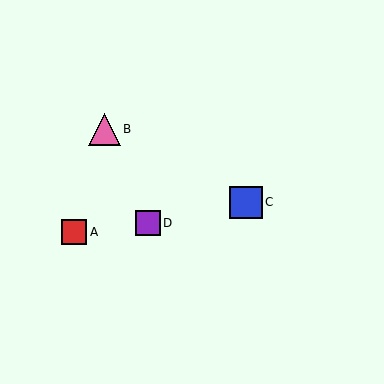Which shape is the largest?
The blue square (labeled C) is the largest.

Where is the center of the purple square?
The center of the purple square is at (148, 223).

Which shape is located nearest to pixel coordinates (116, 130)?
The pink triangle (labeled B) at (104, 129) is nearest to that location.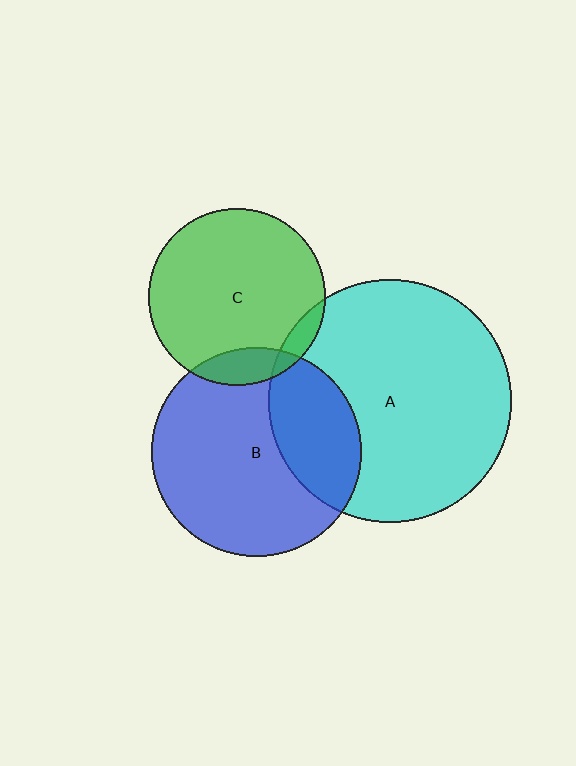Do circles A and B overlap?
Yes.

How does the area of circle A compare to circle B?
Approximately 1.3 times.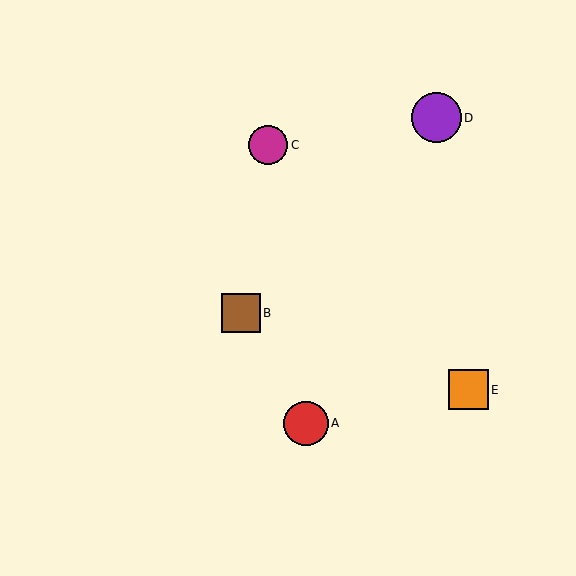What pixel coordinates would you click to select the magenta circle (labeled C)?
Click at (268, 145) to select the magenta circle C.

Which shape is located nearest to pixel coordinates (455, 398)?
The orange square (labeled E) at (468, 390) is nearest to that location.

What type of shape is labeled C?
Shape C is a magenta circle.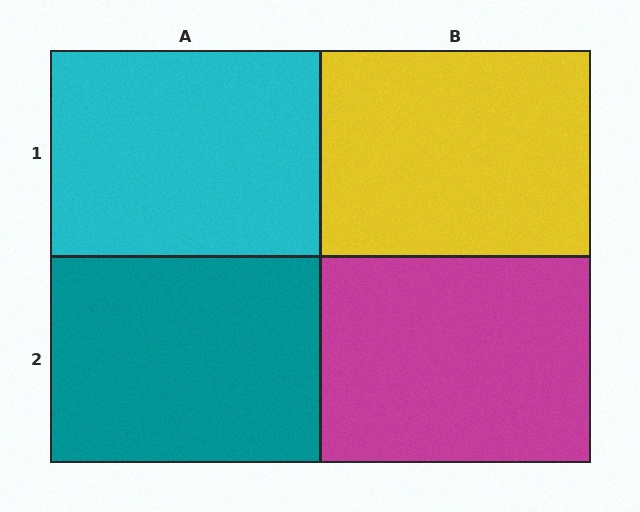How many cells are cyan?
1 cell is cyan.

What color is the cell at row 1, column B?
Yellow.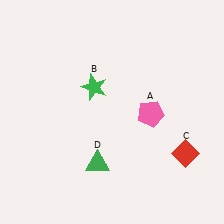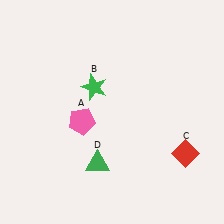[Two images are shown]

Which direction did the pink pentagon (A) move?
The pink pentagon (A) moved left.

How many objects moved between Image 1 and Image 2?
1 object moved between the two images.